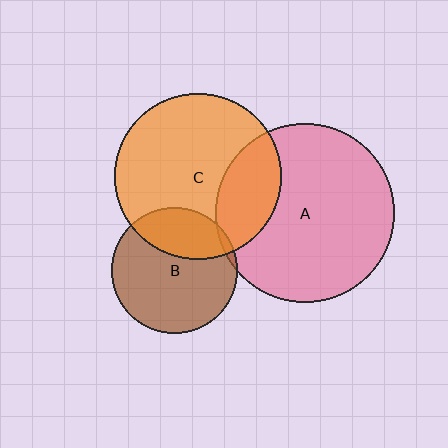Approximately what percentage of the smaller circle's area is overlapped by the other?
Approximately 5%.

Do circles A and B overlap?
Yes.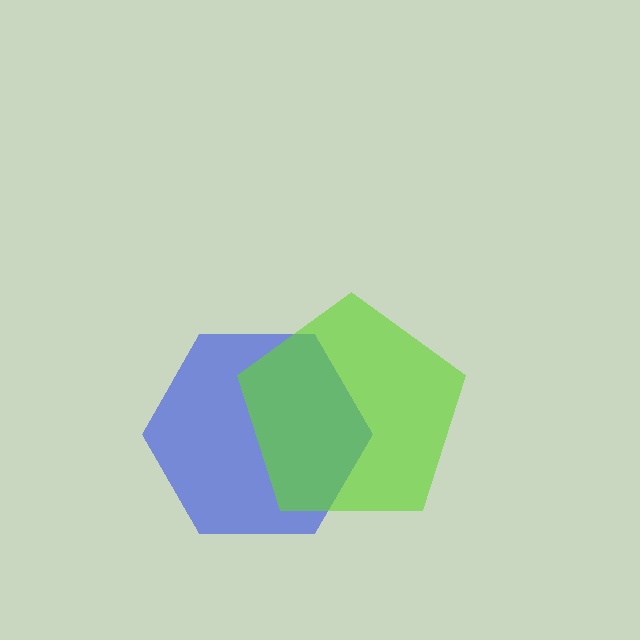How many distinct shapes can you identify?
There are 2 distinct shapes: a blue hexagon, a lime pentagon.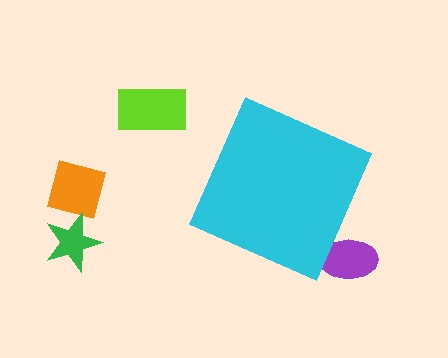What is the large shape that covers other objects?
A cyan diamond.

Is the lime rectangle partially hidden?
No, the lime rectangle is fully visible.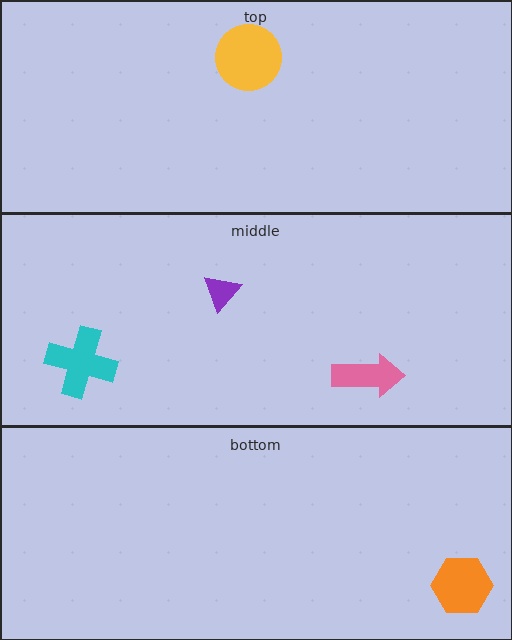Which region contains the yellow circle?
The top region.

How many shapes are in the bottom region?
1.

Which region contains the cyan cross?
The middle region.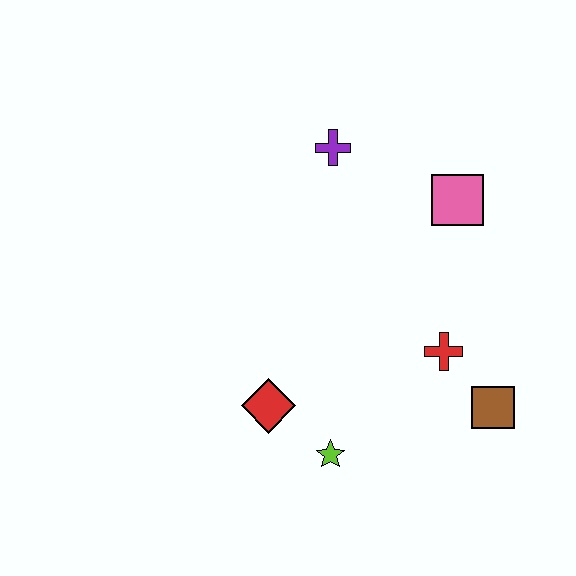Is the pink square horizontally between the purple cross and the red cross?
No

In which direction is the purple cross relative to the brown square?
The purple cross is above the brown square.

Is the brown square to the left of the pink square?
No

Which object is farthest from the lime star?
The purple cross is farthest from the lime star.